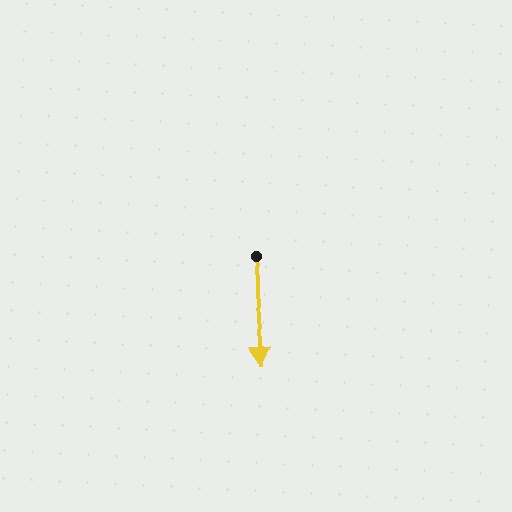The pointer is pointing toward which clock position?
Roughly 6 o'clock.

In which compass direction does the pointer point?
South.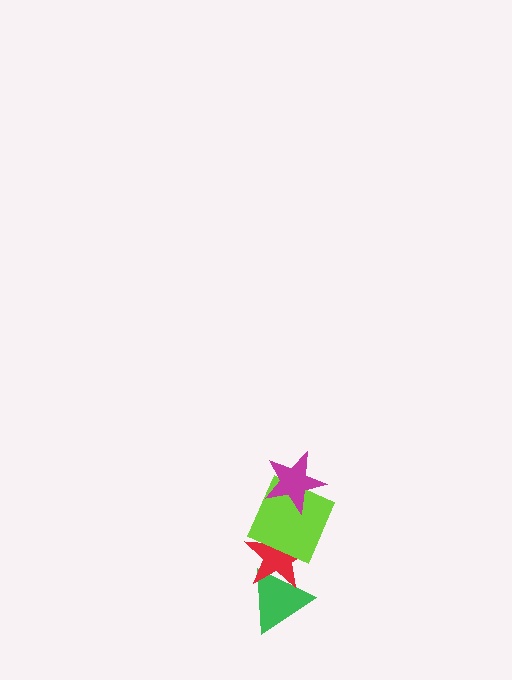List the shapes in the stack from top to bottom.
From top to bottom: the magenta star, the lime square, the red star, the green triangle.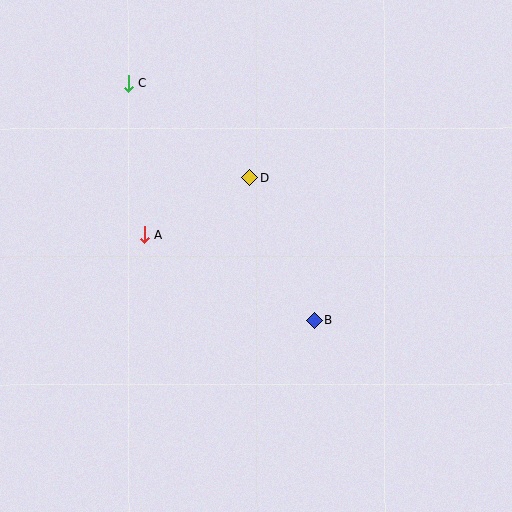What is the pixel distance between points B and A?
The distance between B and A is 190 pixels.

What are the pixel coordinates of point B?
Point B is at (314, 320).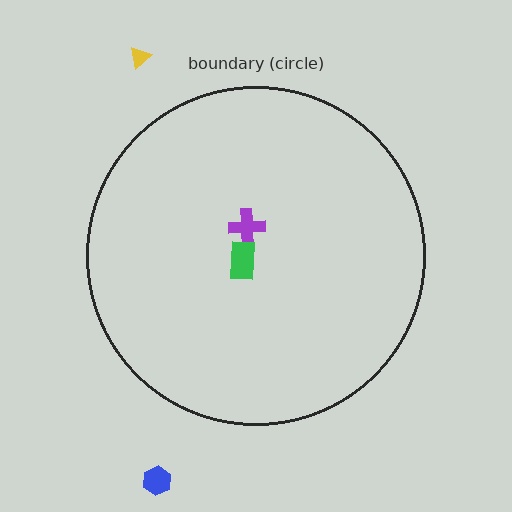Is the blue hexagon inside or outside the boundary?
Outside.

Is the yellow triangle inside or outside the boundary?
Outside.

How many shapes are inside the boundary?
2 inside, 2 outside.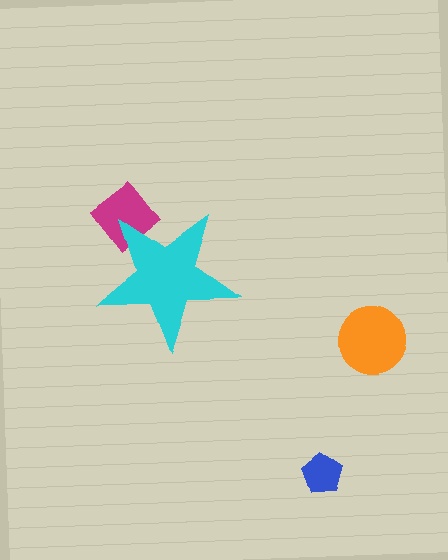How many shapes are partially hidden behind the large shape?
1 shape is partially hidden.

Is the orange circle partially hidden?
No, the orange circle is fully visible.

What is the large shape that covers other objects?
A cyan star.